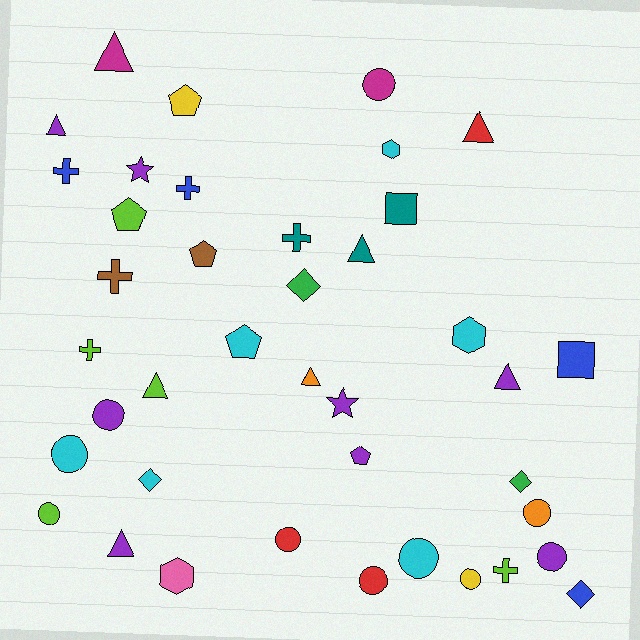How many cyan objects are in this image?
There are 6 cyan objects.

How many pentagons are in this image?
There are 5 pentagons.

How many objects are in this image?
There are 40 objects.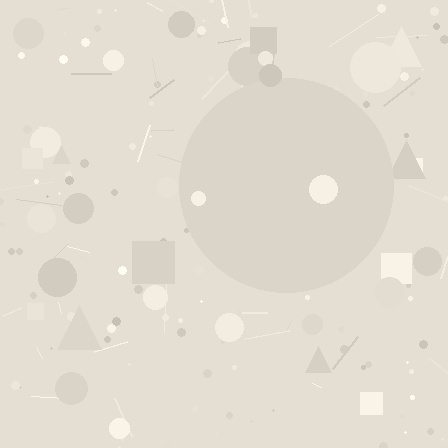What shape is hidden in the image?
A circle is hidden in the image.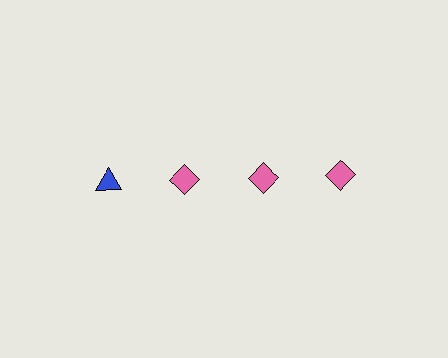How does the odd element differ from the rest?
It differs in both color (blue instead of pink) and shape (triangle instead of diamond).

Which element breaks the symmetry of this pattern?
The blue triangle in the top row, leftmost column breaks the symmetry. All other shapes are pink diamonds.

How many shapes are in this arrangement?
There are 4 shapes arranged in a grid pattern.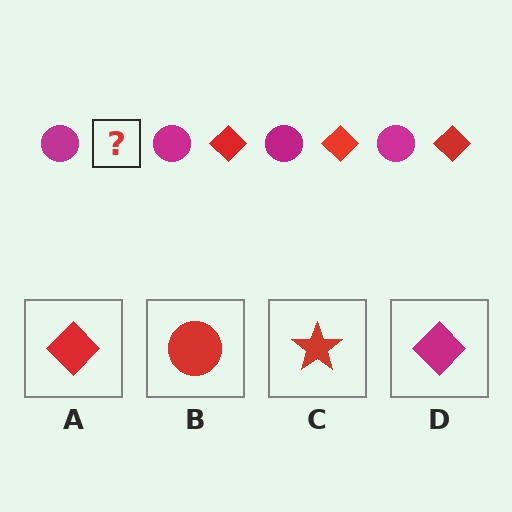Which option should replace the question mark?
Option A.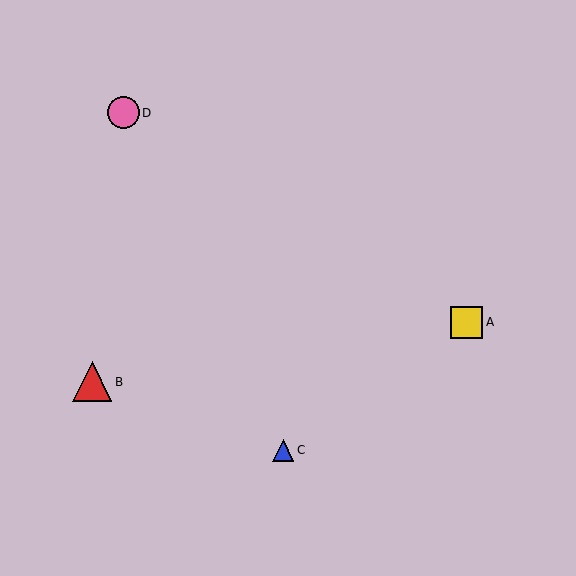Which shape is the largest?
The red triangle (labeled B) is the largest.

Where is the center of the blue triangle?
The center of the blue triangle is at (283, 450).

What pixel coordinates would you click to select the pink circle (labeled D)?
Click at (123, 113) to select the pink circle D.